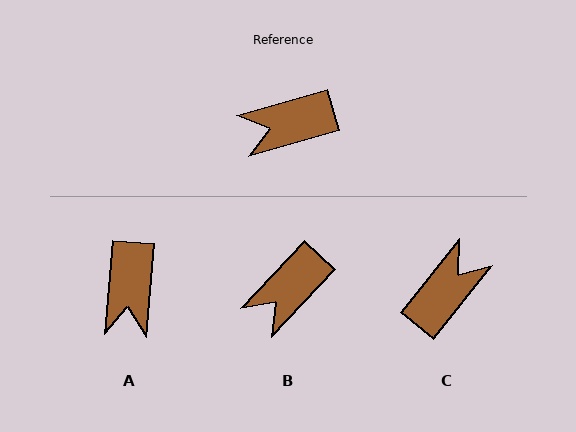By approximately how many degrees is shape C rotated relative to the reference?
Approximately 144 degrees clockwise.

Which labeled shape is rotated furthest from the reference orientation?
C, about 144 degrees away.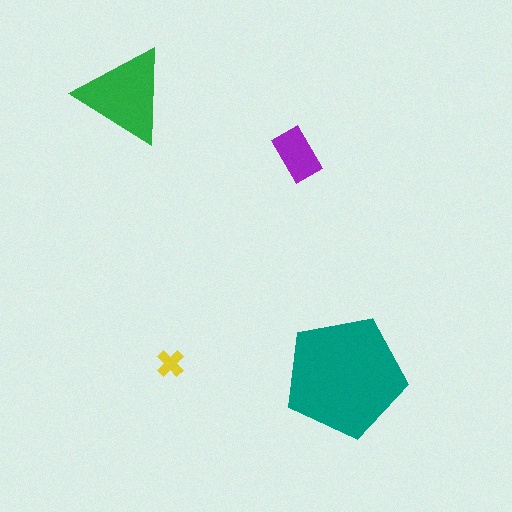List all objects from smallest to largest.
The yellow cross, the purple rectangle, the green triangle, the teal pentagon.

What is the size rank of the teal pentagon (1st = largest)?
1st.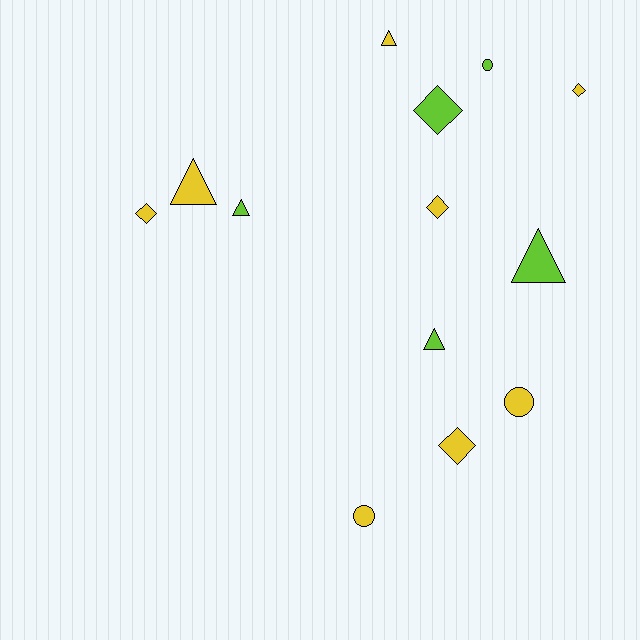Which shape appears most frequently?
Diamond, with 5 objects.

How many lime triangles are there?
There are 3 lime triangles.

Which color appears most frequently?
Yellow, with 8 objects.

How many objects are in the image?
There are 13 objects.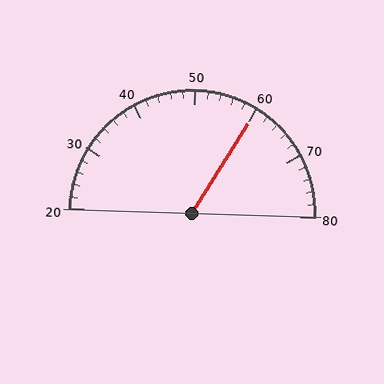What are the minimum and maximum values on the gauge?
The gauge ranges from 20 to 80.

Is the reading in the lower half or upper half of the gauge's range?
The reading is in the upper half of the range (20 to 80).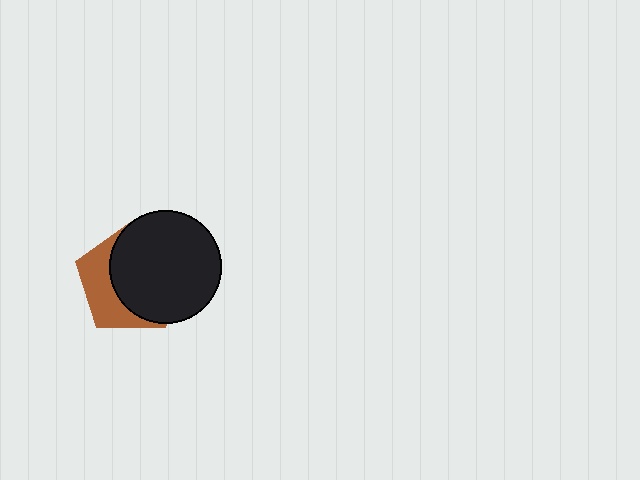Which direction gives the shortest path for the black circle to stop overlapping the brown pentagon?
Moving right gives the shortest separation.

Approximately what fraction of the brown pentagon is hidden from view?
Roughly 64% of the brown pentagon is hidden behind the black circle.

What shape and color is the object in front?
The object in front is a black circle.